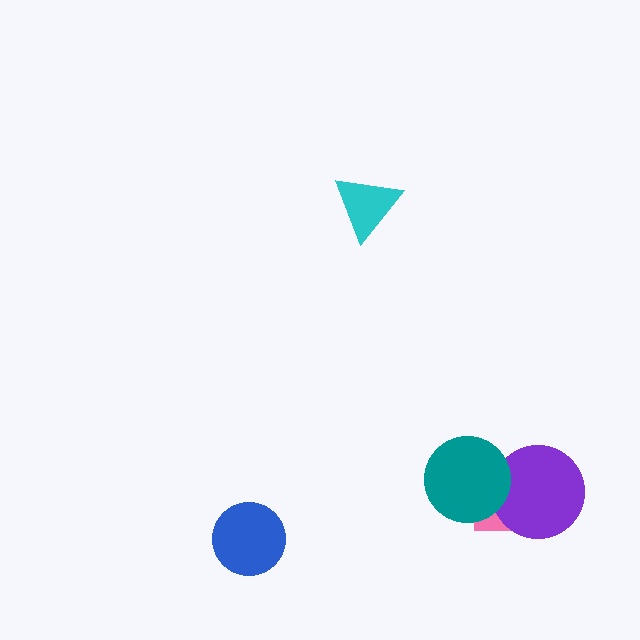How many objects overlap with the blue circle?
0 objects overlap with the blue circle.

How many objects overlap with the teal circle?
2 objects overlap with the teal circle.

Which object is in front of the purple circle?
The teal circle is in front of the purple circle.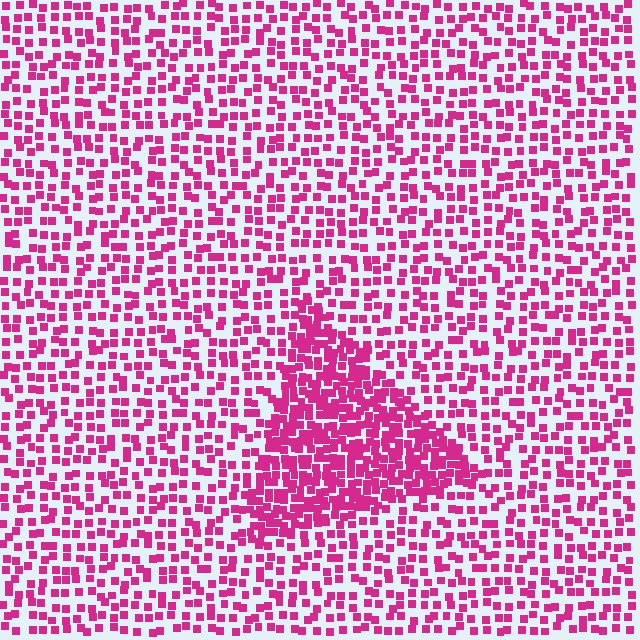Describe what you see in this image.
The image contains small magenta elements arranged at two different densities. A triangle-shaped region is visible where the elements are more densely packed than the surrounding area.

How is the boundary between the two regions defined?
The boundary is defined by a change in element density (approximately 2.1x ratio). All elements are the same color, size, and shape.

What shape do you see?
I see a triangle.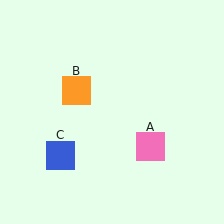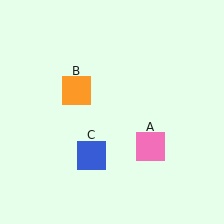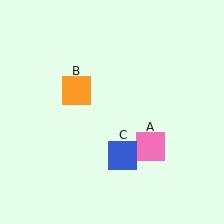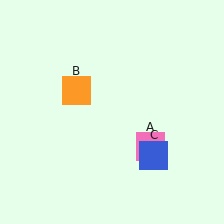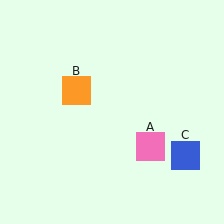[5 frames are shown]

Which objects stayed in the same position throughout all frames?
Pink square (object A) and orange square (object B) remained stationary.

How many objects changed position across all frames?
1 object changed position: blue square (object C).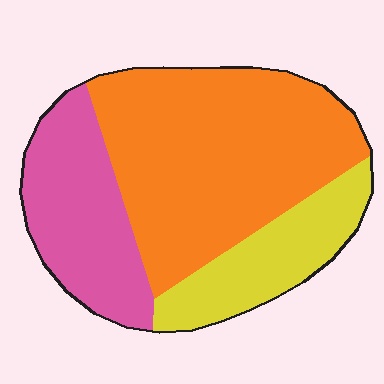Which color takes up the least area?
Yellow, at roughly 20%.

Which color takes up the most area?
Orange, at roughly 55%.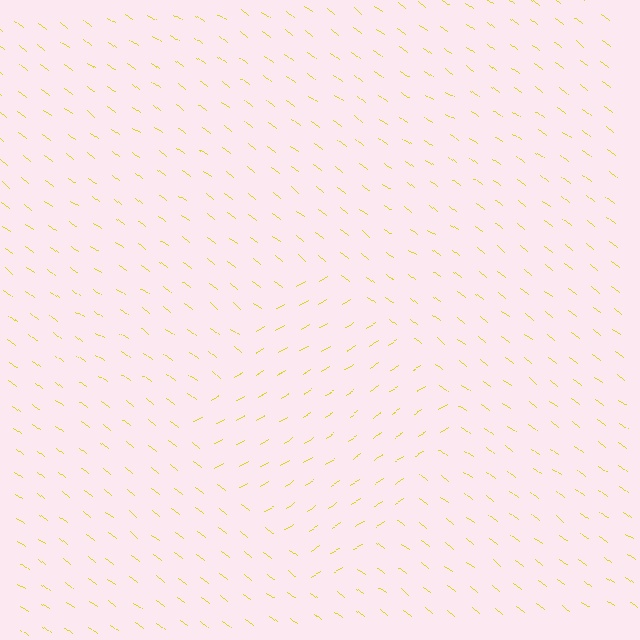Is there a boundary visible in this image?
Yes, there is a texture boundary formed by a change in line orientation.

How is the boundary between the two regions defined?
The boundary is defined purely by a change in line orientation (approximately 68 degrees difference). All lines are the same color and thickness.